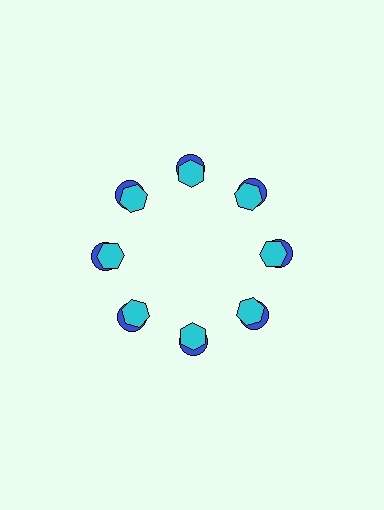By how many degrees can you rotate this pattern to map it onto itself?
The pattern maps onto itself every 45 degrees of rotation.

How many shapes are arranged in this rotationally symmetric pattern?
There are 16 shapes, arranged in 8 groups of 2.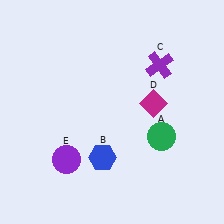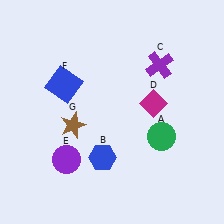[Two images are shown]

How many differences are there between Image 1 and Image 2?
There are 2 differences between the two images.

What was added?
A blue square (F), a brown star (G) were added in Image 2.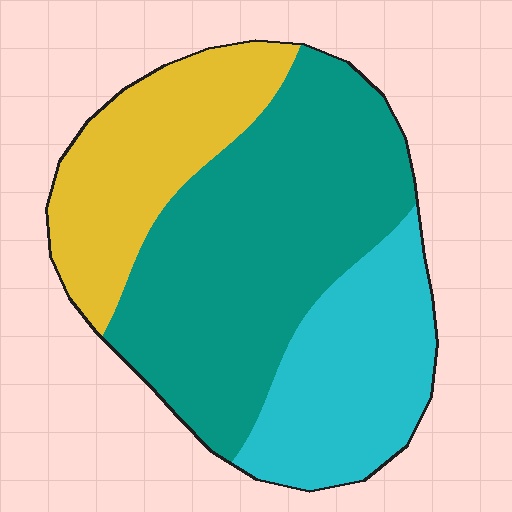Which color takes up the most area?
Teal, at roughly 50%.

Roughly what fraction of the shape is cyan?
Cyan covers 26% of the shape.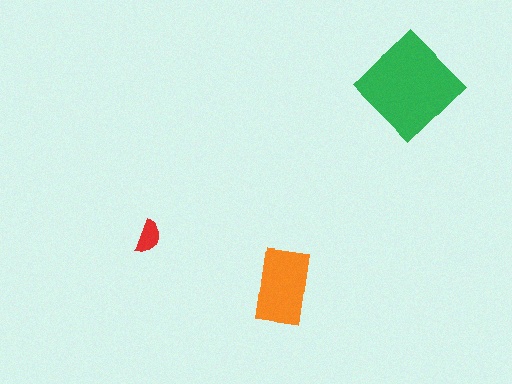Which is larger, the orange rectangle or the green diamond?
The green diamond.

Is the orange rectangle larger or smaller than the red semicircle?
Larger.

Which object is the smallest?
The red semicircle.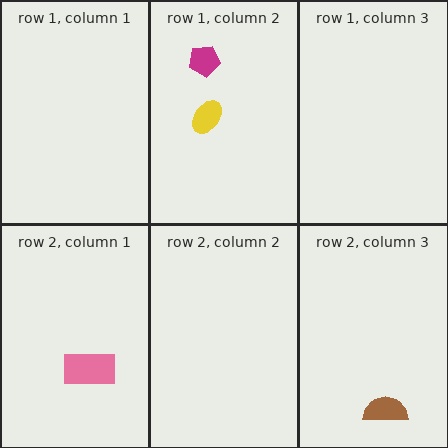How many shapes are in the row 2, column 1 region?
1.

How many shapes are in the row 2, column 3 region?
1.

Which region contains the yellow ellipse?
The row 1, column 2 region.